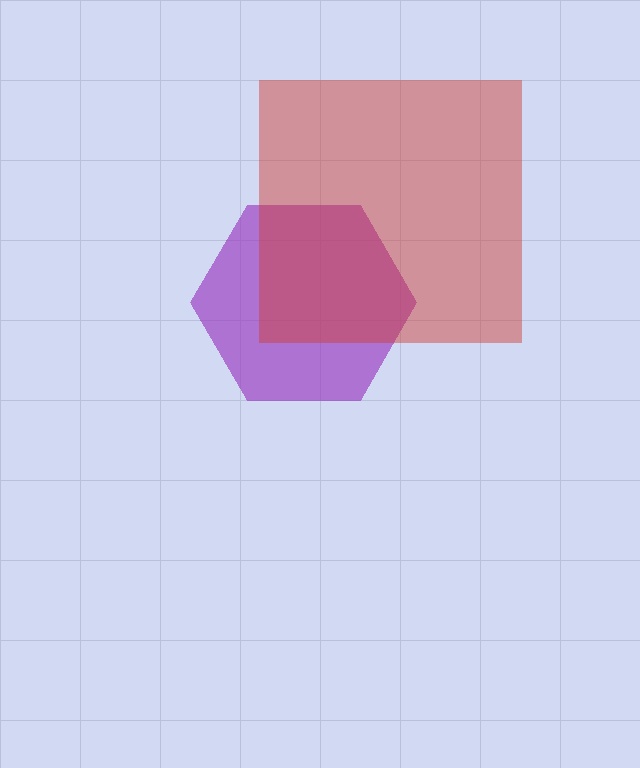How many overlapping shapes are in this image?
There are 2 overlapping shapes in the image.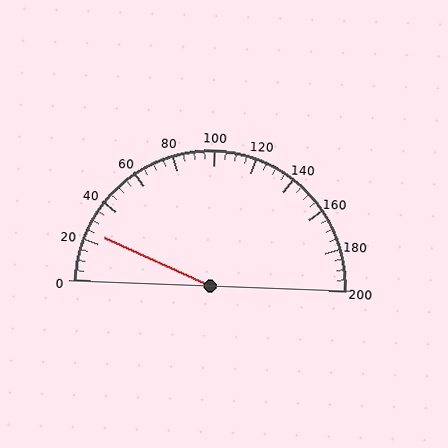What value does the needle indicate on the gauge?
The needle indicates approximately 25.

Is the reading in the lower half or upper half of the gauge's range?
The reading is in the lower half of the range (0 to 200).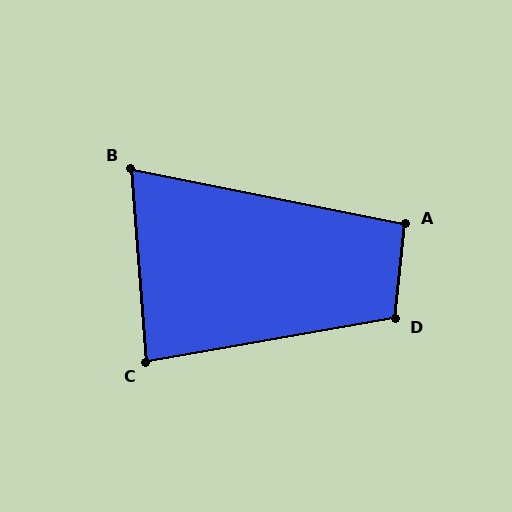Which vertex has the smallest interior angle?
B, at approximately 74 degrees.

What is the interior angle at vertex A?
Approximately 95 degrees (obtuse).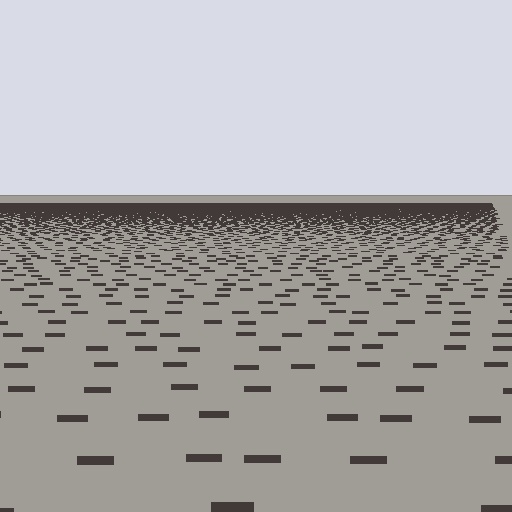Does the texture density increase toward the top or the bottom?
Density increases toward the top.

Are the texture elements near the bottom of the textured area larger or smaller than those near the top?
Larger. Near the bottom, elements are closer to the viewer and appear at a bigger on-screen size.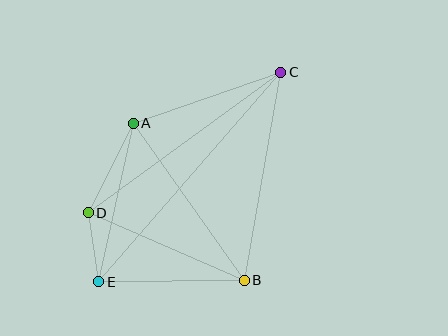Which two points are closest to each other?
Points D and E are closest to each other.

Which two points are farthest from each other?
Points C and E are farthest from each other.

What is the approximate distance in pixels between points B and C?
The distance between B and C is approximately 211 pixels.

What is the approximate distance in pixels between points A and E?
The distance between A and E is approximately 162 pixels.